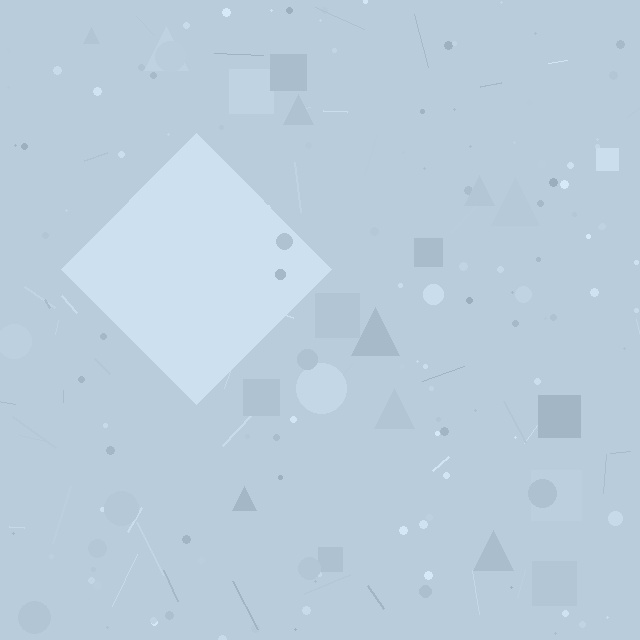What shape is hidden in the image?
A diamond is hidden in the image.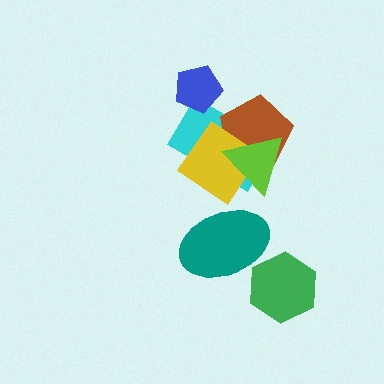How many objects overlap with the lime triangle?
3 objects overlap with the lime triangle.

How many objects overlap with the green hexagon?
1 object overlaps with the green hexagon.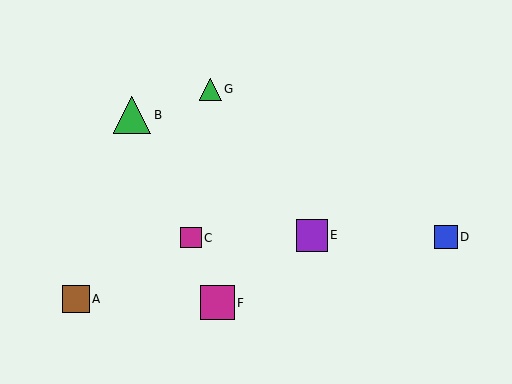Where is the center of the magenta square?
The center of the magenta square is at (217, 303).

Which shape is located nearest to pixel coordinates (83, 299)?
The brown square (labeled A) at (76, 299) is nearest to that location.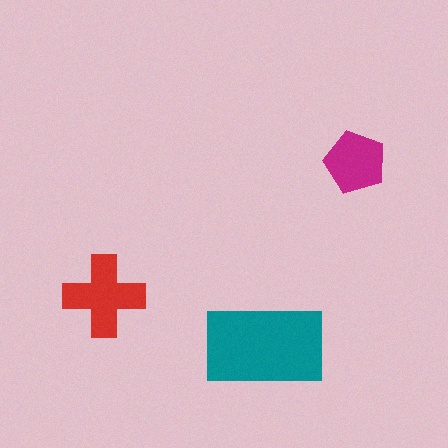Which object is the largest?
The teal rectangle.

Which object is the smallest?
The magenta pentagon.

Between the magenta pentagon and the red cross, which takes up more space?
The red cross.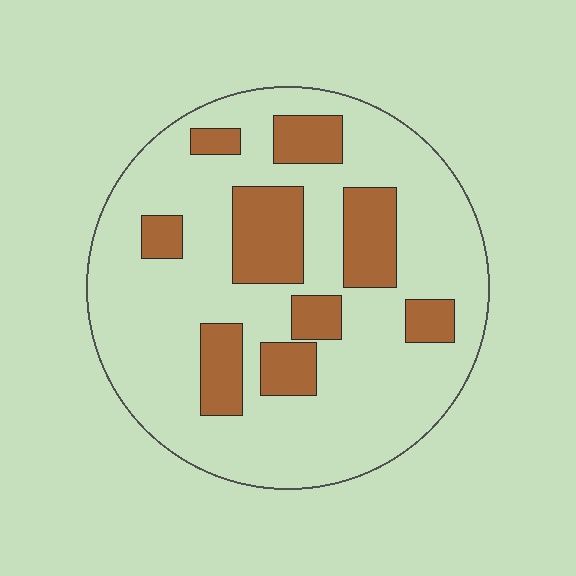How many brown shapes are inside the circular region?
9.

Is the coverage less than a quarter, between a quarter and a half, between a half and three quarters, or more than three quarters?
Less than a quarter.